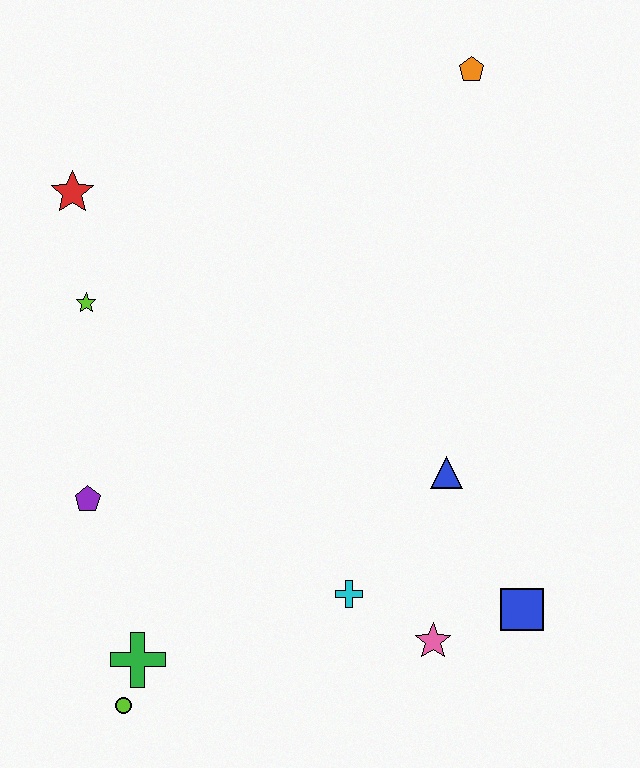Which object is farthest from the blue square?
The red star is farthest from the blue square.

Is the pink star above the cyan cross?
No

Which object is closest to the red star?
The lime star is closest to the red star.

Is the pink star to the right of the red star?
Yes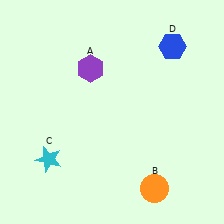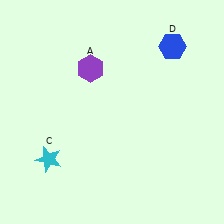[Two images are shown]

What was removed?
The orange circle (B) was removed in Image 2.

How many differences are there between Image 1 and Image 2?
There is 1 difference between the two images.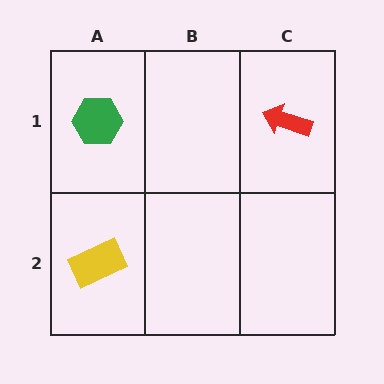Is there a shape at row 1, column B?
No, that cell is empty.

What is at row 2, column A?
A yellow rectangle.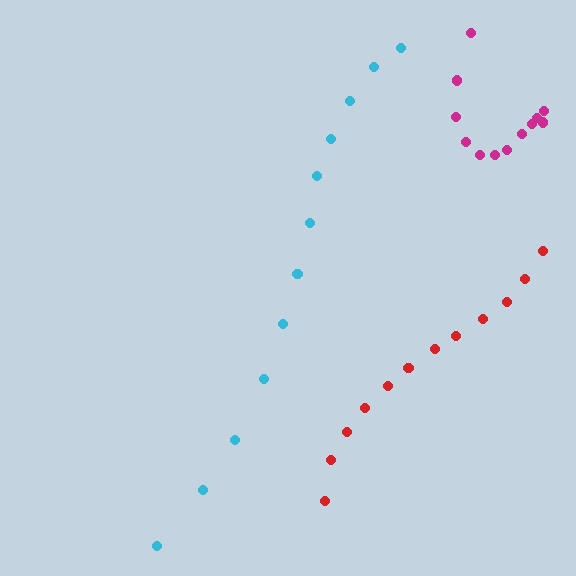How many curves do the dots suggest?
There are 3 distinct paths.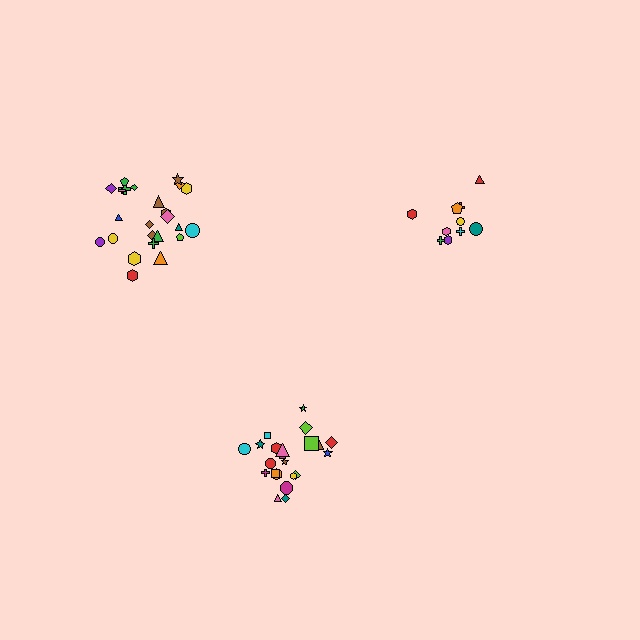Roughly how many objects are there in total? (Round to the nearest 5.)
Roughly 55 objects in total.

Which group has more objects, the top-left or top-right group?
The top-left group.